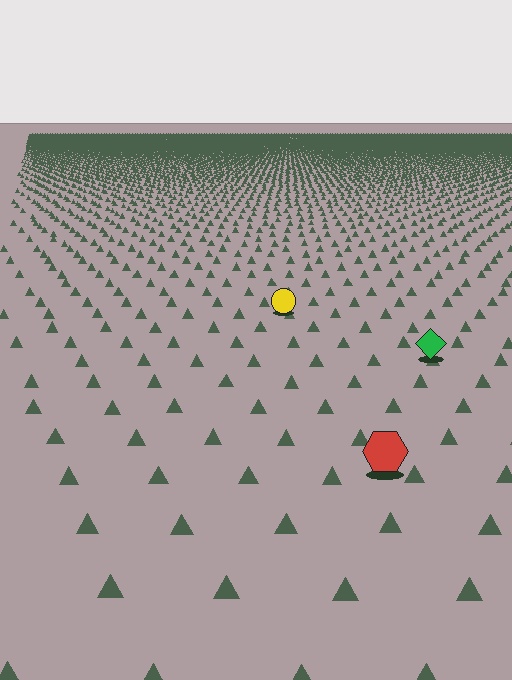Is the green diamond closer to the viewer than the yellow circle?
Yes. The green diamond is closer — you can tell from the texture gradient: the ground texture is coarser near it.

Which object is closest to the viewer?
The red hexagon is closest. The texture marks near it are larger and more spread out.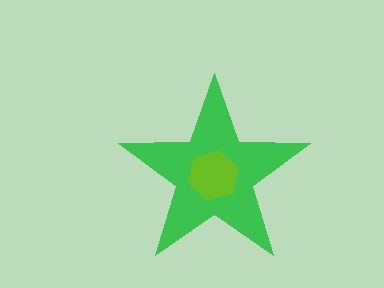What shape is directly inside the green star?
The lime hexagon.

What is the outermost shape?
The green star.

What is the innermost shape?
The lime hexagon.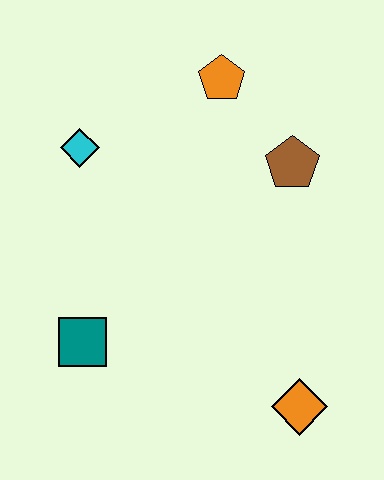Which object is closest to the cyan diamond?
The orange pentagon is closest to the cyan diamond.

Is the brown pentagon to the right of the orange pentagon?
Yes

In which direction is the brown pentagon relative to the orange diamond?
The brown pentagon is above the orange diamond.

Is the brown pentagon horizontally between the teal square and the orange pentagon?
No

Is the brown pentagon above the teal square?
Yes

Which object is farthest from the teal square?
The orange pentagon is farthest from the teal square.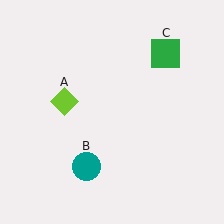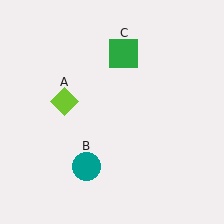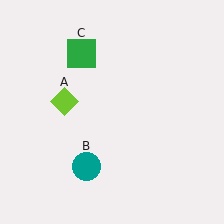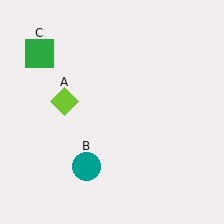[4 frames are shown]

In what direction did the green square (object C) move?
The green square (object C) moved left.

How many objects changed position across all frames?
1 object changed position: green square (object C).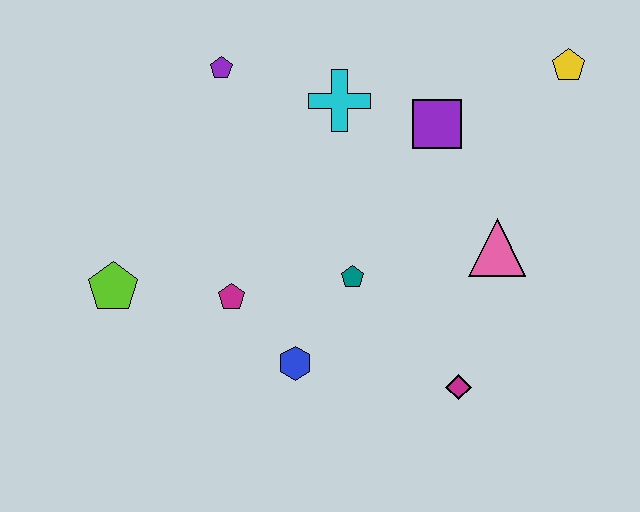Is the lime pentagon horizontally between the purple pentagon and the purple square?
No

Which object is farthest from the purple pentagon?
The magenta diamond is farthest from the purple pentagon.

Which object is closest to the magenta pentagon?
The blue hexagon is closest to the magenta pentagon.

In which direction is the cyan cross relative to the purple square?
The cyan cross is to the left of the purple square.